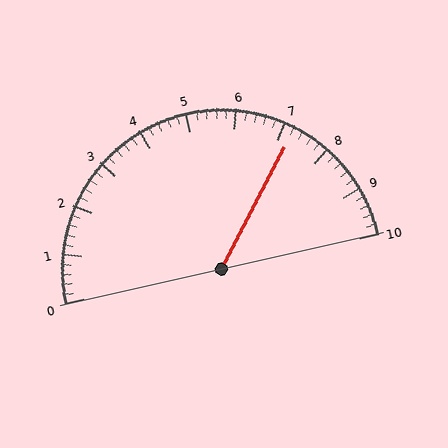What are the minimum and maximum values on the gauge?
The gauge ranges from 0 to 10.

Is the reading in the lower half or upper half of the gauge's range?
The reading is in the upper half of the range (0 to 10).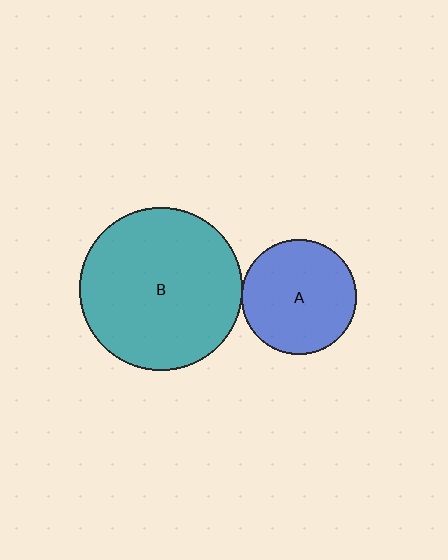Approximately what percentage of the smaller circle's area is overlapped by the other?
Approximately 5%.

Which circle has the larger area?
Circle B (teal).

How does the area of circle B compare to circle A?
Approximately 2.0 times.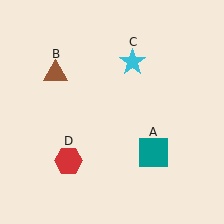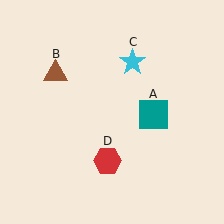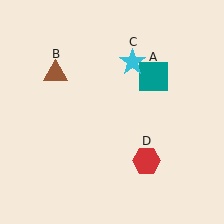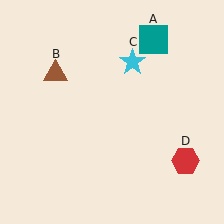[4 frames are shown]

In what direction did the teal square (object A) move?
The teal square (object A) moved up.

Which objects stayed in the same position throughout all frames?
Brown triangle (object B) and cyan star (object C) remained stationary.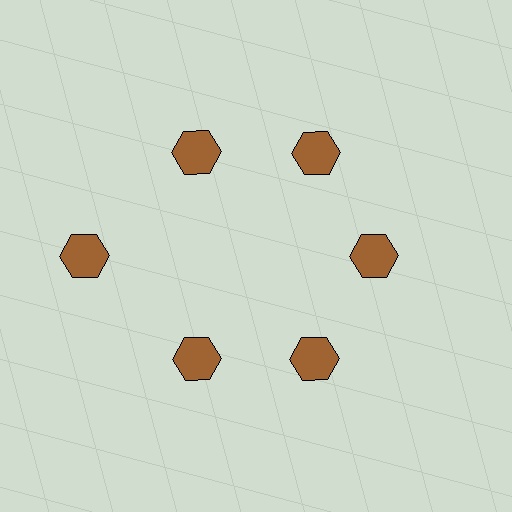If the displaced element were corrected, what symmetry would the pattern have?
It would have 6-fold rotational symmetry — the pattern would map onto itself every 60 degrees.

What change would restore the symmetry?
The symmetry would be restored by moving it inward, back onto the ring so that all 6 hexagons sit at equal angles and equal distance from the center.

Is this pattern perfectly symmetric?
No. The 6 brown hexagons are arranged in a ring, but one element near the 9 o'clock position is pushed outward from the center, breaking the 6-fold rotational symmetry.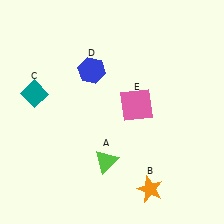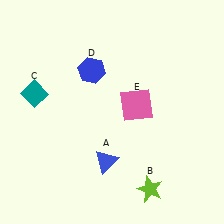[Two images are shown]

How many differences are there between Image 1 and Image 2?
There are 2 differences between the two images.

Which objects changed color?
A changed from lime to blue. B changed from orange to lime.